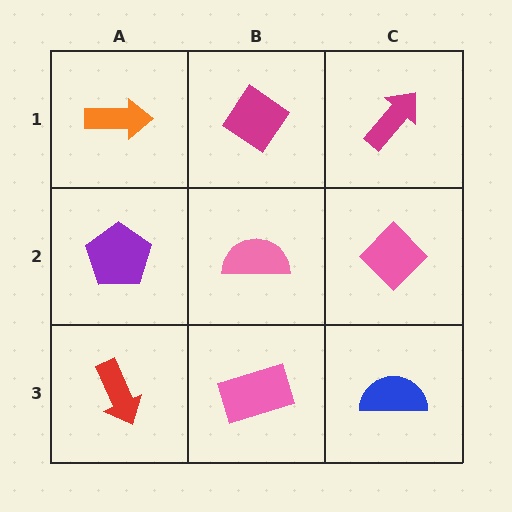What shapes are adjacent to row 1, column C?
A pink diamond (row 2, column C), a magenta diamond (row 1, column B).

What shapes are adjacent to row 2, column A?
An orange arrow (row 1, column A), a red arrow (row 3, column A), a pink semicircle (row 2, column B).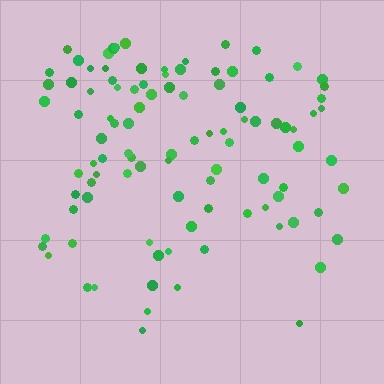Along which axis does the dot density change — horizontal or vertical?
Vertical.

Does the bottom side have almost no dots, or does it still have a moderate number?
Still a moderate number, just noticeably fewer than the top.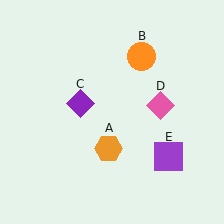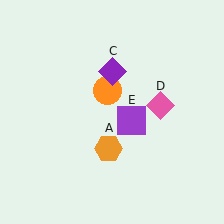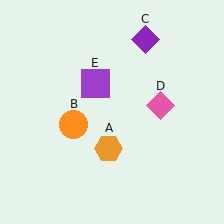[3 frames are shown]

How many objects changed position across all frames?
3 objects changed position: orange circle (object B), purple diamond (object C), purple square (object E).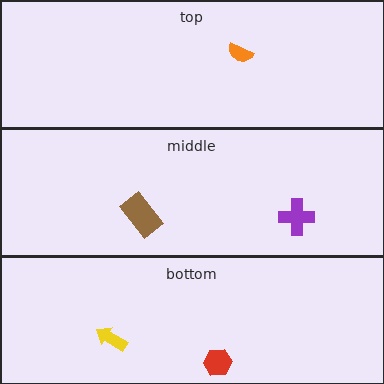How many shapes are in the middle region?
2.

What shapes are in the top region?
The orange semicircle.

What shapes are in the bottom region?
The red hexagon, the yellow arrow.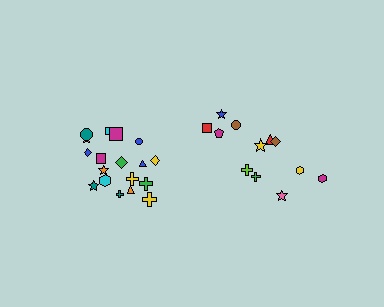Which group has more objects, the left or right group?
The left group.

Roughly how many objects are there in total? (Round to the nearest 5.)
Roughly 30 objects in total.